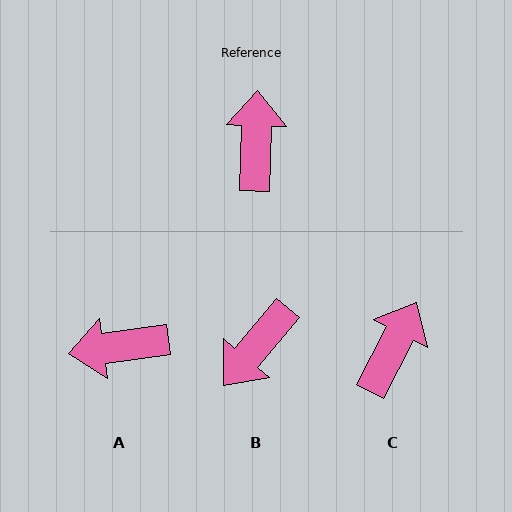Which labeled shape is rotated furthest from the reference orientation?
B, about 142 degrees away.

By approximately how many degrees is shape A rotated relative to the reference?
Approximately 100 degrees counter-clockwise.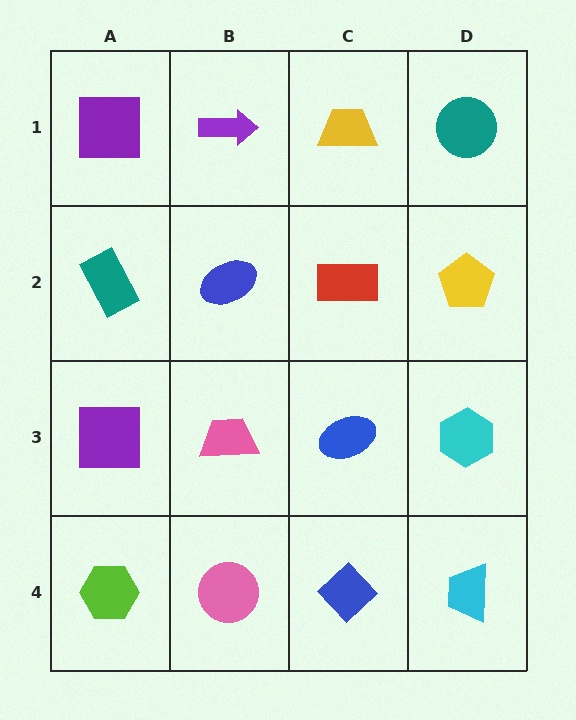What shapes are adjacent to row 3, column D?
A yellow pentagon (row 2, column D), a cyan trapezoid (row 4, column D), a blue ellipse (row 3, column C).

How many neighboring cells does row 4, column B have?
3.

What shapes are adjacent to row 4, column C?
A blue ellipse (row 3, column C), a pink circle (row 4, column B), a cyan trapezoid (row 4, column D).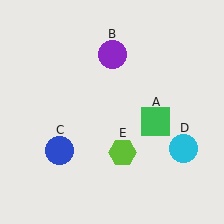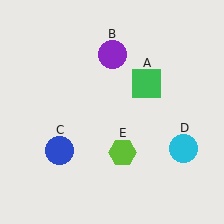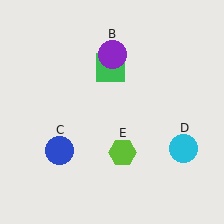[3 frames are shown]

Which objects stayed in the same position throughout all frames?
Purple circle (object B) and blue circle (object C) and cyan circle (object D) and lime hexagon (object E) remained stationary.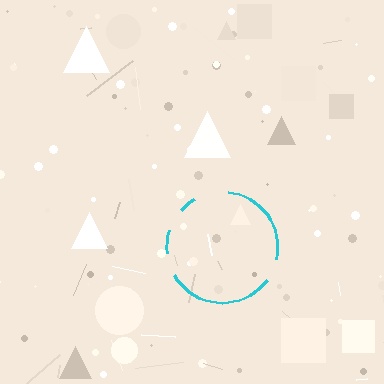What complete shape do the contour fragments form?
The contour fragments form a circle.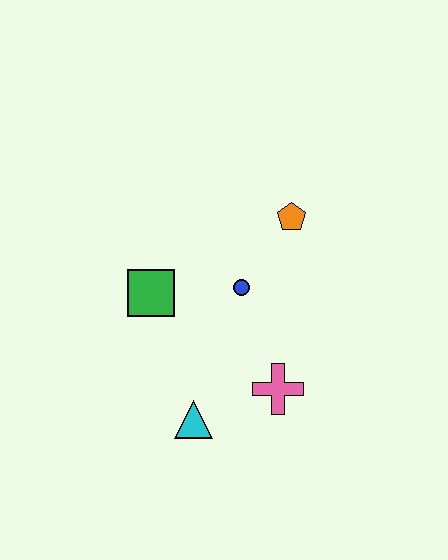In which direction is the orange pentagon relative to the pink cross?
The orange pentagon is above the pink cross.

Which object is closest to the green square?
The blue circle is closest to the green square.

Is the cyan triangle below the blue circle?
Yes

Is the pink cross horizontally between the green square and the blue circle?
No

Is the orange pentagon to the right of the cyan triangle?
Yes